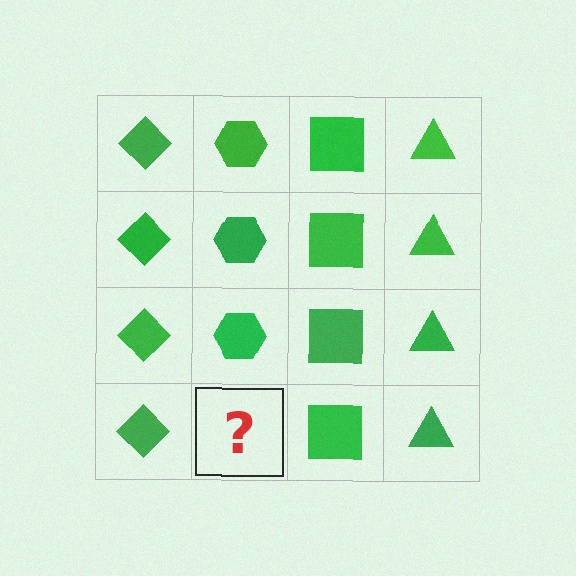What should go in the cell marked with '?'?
The missing cell should contain a green hexagon.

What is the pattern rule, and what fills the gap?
The rule is that each column has a consistent shape. The gap should be filled with a green hexagon.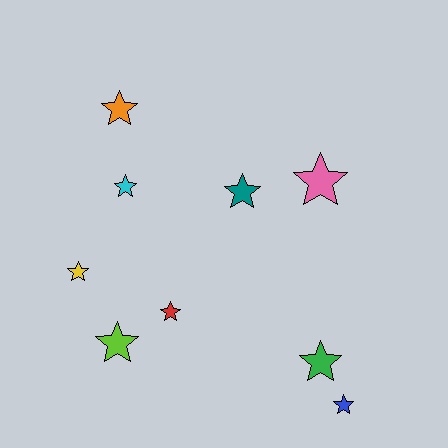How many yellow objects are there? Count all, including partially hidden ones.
There is 1 yellow object.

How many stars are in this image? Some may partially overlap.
There are 9 stars.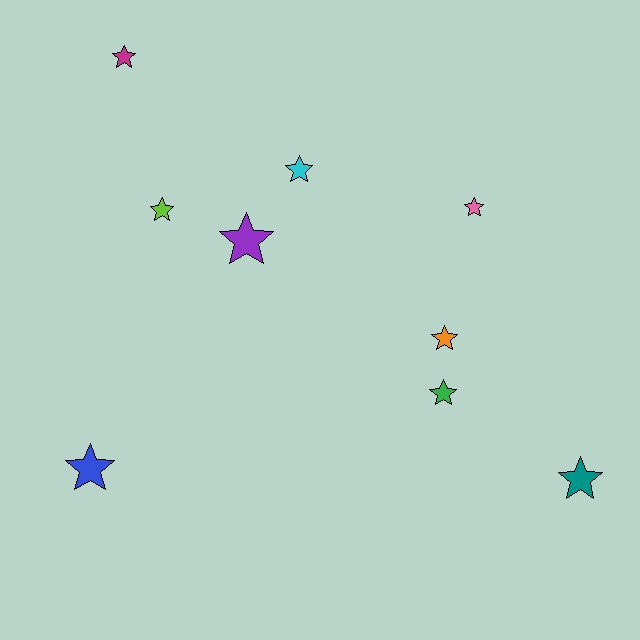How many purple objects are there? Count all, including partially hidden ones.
There is 1 purple object.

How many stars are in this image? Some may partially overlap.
There are 9 stars.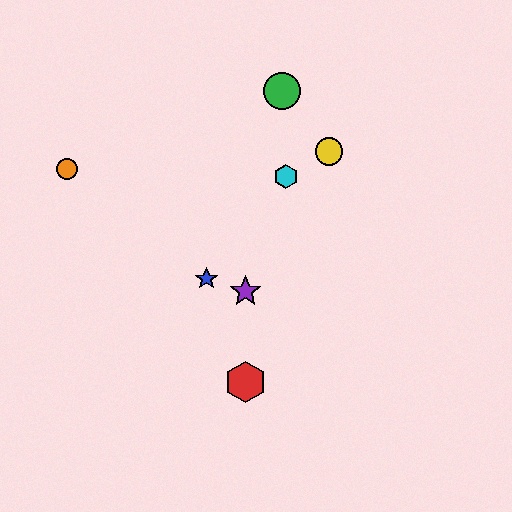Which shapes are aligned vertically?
The red hexagon, the purple star are aligned vertically.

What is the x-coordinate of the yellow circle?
The yellow circle is at x≈329.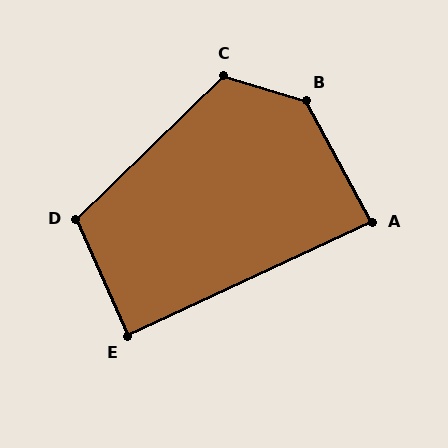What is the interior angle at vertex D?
Approximately 110 degrees (obtuse).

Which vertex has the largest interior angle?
B, at approximately 135 degrees.